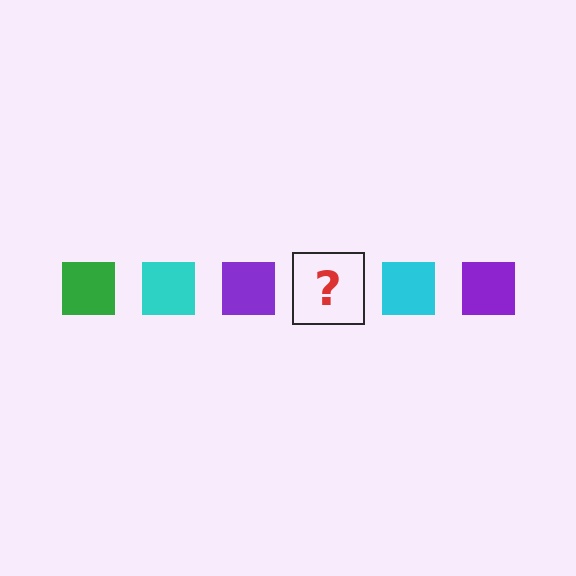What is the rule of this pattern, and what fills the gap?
The rule is that the pattern cycles through green, cyan, purple squares. The gap should be filled with a green square.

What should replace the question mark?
The question mark should be replaced with a green square.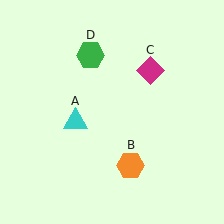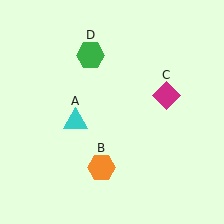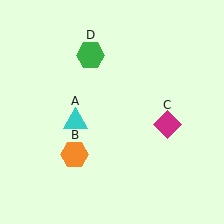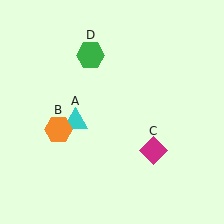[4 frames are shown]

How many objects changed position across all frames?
2 objects changed position: orange hexagon (object B), magenta diamond (object C).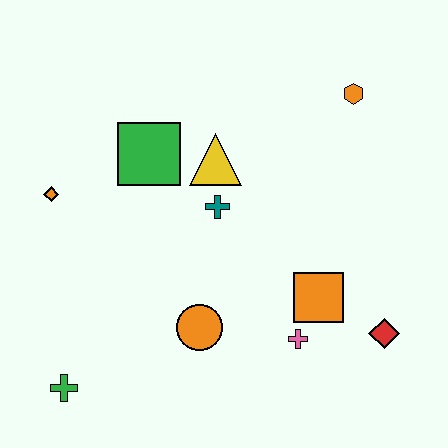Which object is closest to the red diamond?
The orange square is closest to the red diamond.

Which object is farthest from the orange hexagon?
The green cross is farthest from the orange hexagon.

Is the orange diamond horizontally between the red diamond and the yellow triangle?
No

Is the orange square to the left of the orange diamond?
No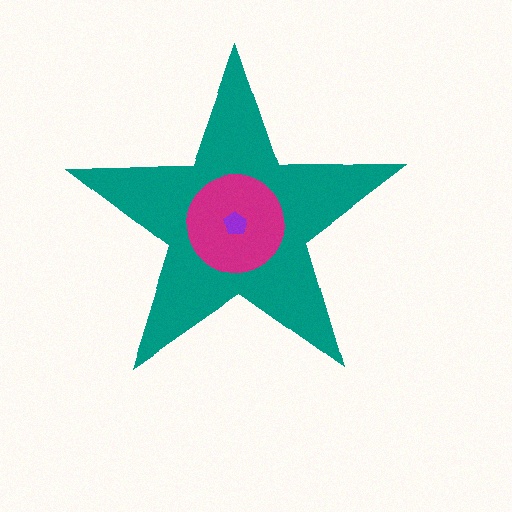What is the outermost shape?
The teal star.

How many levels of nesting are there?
3.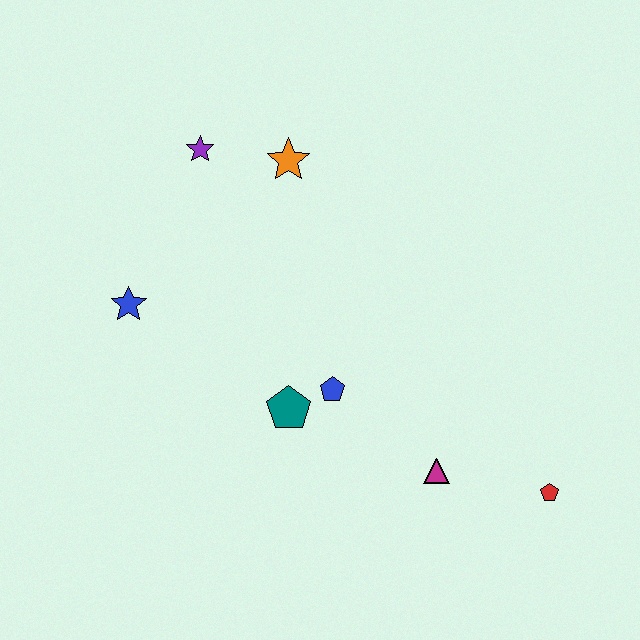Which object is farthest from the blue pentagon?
The purple star is farthest from the blue pentagon.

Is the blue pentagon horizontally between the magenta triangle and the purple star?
Yes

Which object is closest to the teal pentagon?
The blue pentagon is closest to the teal pentagon.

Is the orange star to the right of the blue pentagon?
No